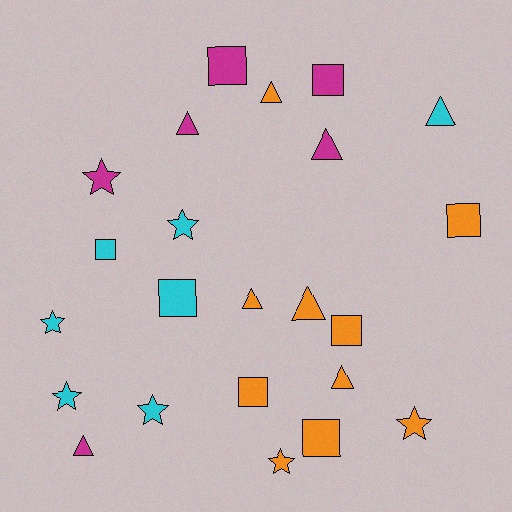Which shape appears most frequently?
Triangle, with 8 objects.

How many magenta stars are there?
There is 1 magenta star.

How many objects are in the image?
There are 23 objects.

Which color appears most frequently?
Orange, with 10 objects.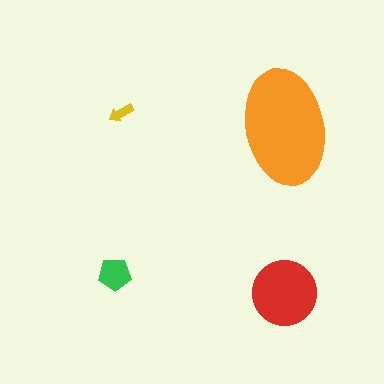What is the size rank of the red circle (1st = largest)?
2nd.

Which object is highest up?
The yellow arrow is topmost.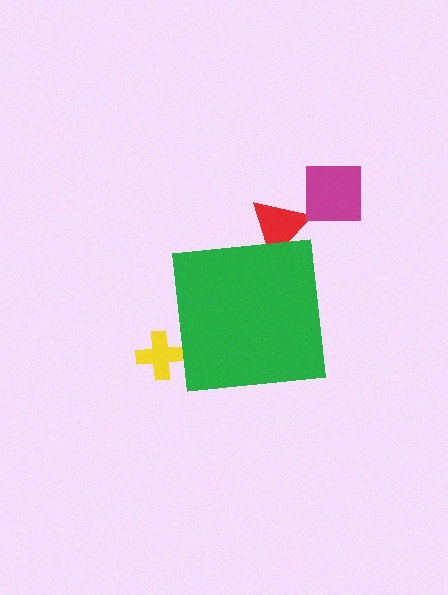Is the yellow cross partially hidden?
Yes, the yellow cross is partially hidden behind the green square.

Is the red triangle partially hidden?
Yes, the red triangle is partially hidden behind the green square.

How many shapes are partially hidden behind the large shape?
2 shapes are partially hidden.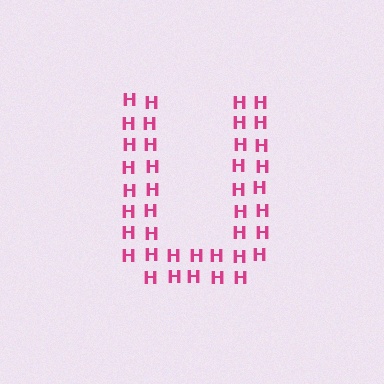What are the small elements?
The small elements are letter H's.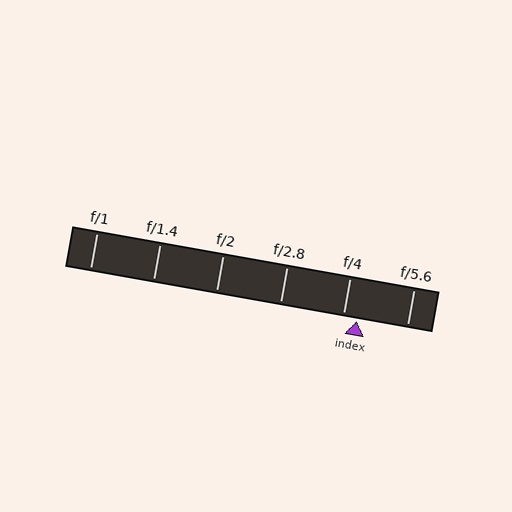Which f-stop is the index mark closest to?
The index mark is closest to f/4.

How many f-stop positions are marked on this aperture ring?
There are 6 f-stop positions marked.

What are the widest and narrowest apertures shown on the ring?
The widest aperture shown is f/1 and the narrowest is f/5.6.